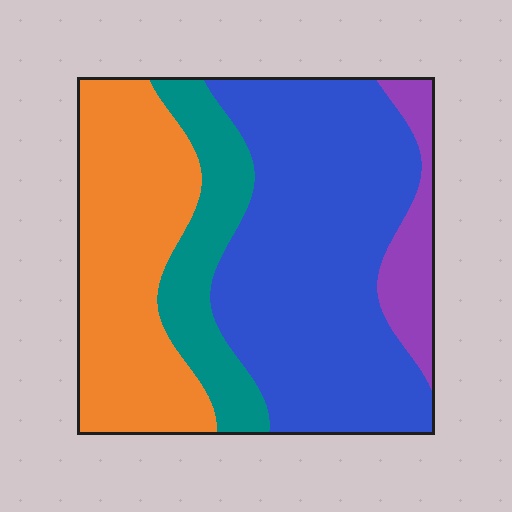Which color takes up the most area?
Blue, at roughly 45%.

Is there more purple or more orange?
Orange.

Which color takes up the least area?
Purple, at roughly 10%.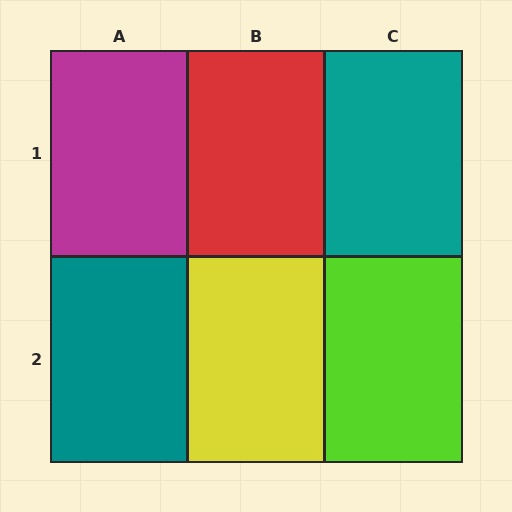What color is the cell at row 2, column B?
Yellow.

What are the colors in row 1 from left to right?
Magenta, red, teal.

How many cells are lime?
1 cell is lime.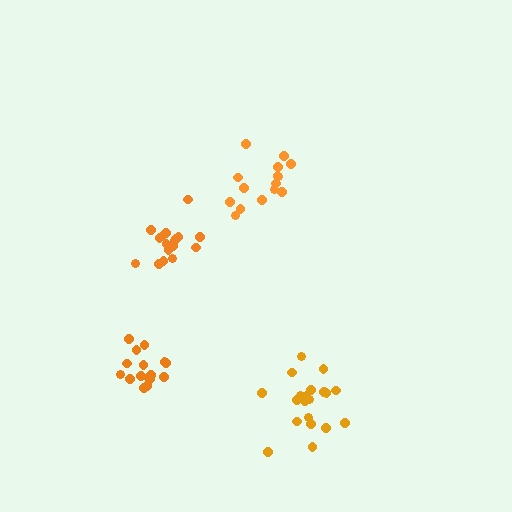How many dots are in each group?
Group 1: 16 dots, Group 2: 20 dots, Group 3: 15 dots, Group 4: 17 dots (68 total).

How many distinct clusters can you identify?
There are 4 distinct clusters.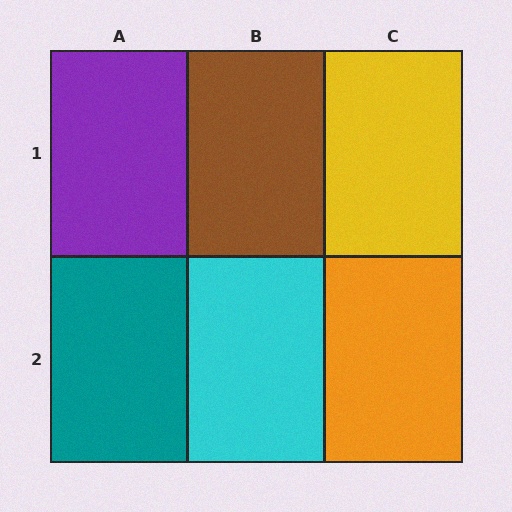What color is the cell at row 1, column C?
Yellow.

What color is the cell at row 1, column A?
Purple.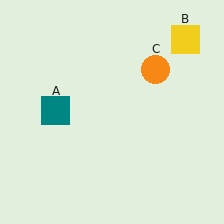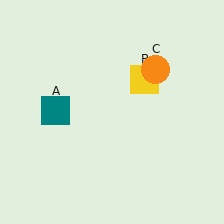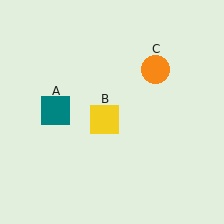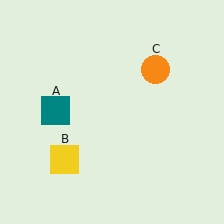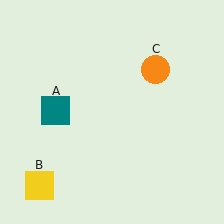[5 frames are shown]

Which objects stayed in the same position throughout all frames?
Teal square (object A) and orange circle (object C) remained stationary.